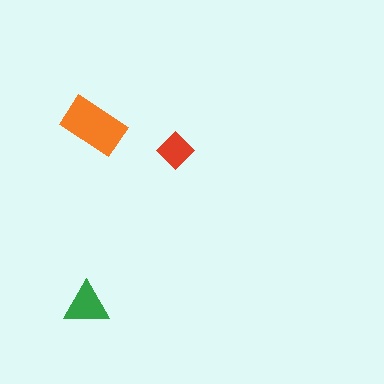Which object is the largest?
The orange rectangle.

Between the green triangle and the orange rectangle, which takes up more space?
The orange rectangle.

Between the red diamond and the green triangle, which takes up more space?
The green triangle.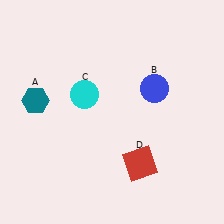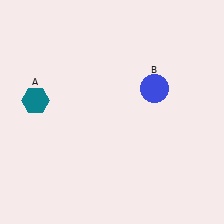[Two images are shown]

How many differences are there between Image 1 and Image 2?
There are 2 differences between the two images.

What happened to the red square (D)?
The red square (D) was removed in Image 2. It was in the bottom-right area of Image 1.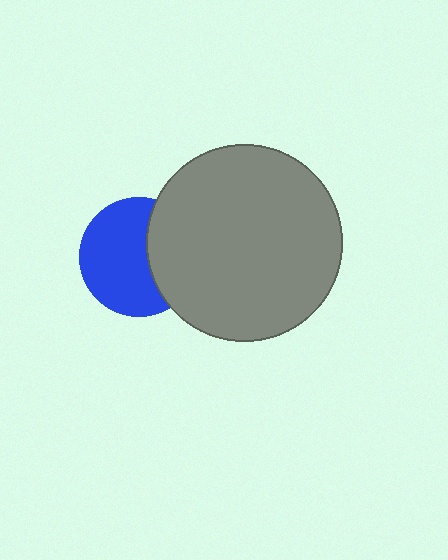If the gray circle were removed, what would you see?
You would see the complete blue circle.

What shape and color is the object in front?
The object in front is a gray circle.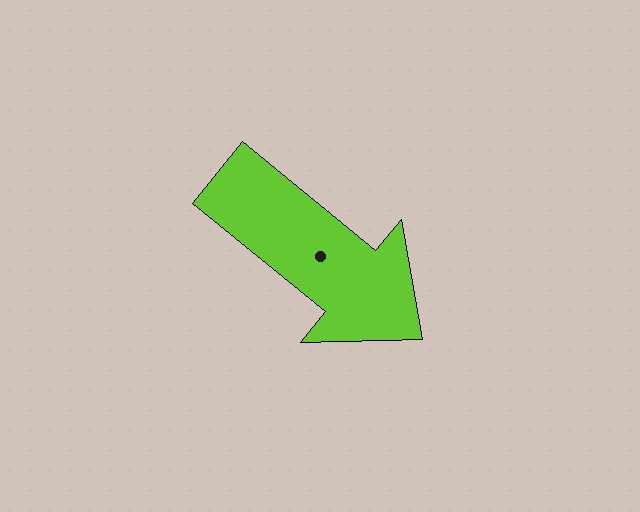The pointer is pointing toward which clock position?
Roughly 4 o'clock.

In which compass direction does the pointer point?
Southeast.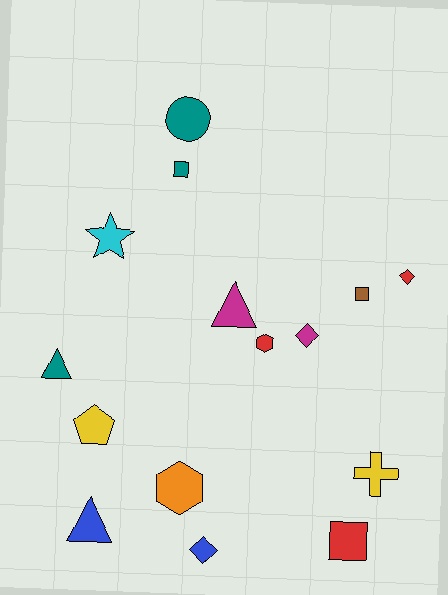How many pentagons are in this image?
There is 1 pentagon.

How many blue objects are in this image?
There are 2 blue objects.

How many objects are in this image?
There are 15 objects.